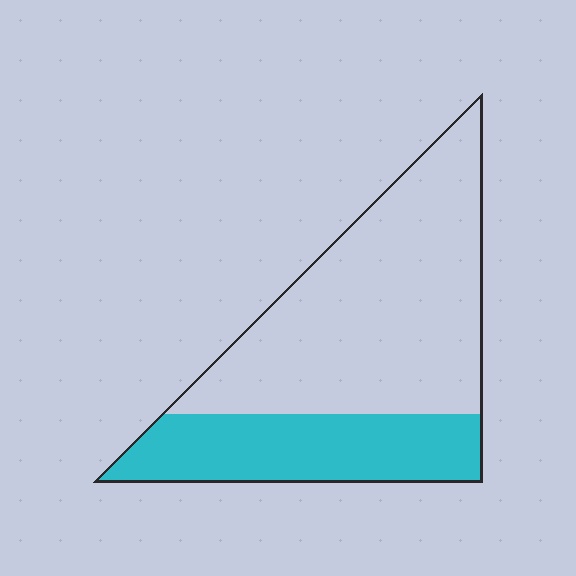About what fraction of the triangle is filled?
About one third (1/3).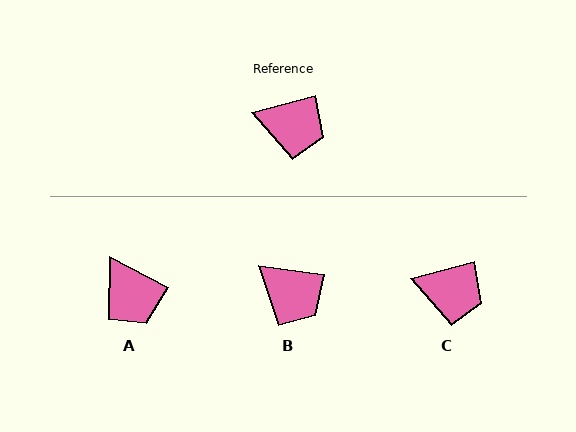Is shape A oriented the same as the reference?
No, it is off by about 41 degrees.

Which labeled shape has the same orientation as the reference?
C.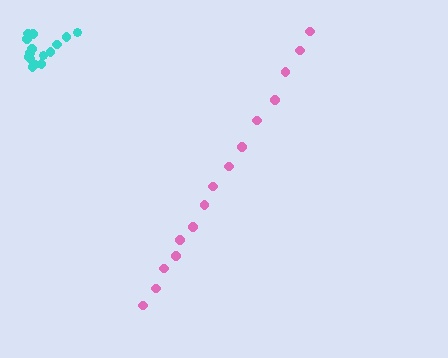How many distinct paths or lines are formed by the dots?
There are 2 distinct paths.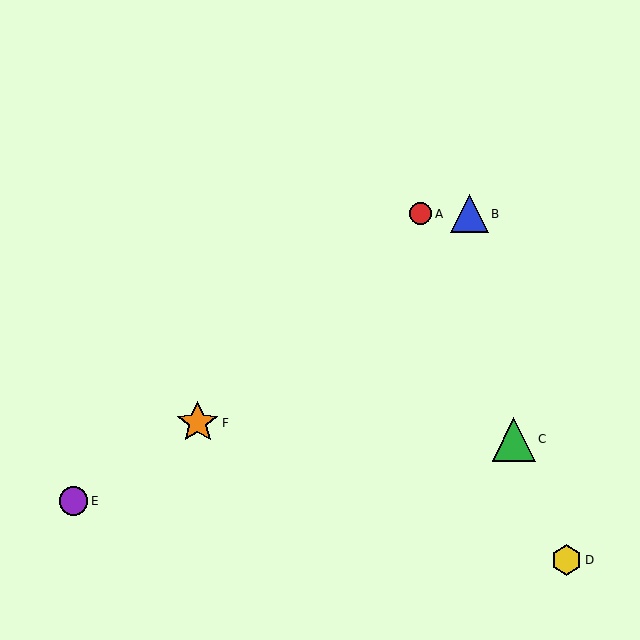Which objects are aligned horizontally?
Objects A, B are aligned horizontally.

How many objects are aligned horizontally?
2 objects (A, B) are aligned horizontally.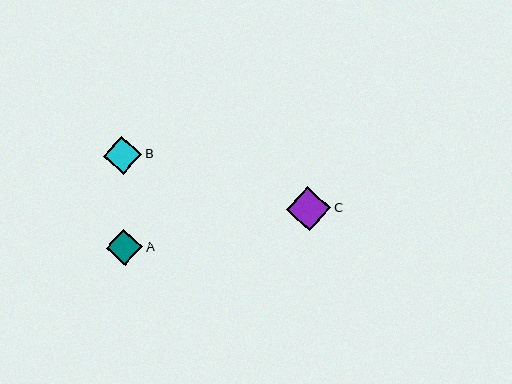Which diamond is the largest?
Diamond C is the largest with a size of approximately 44 pixels.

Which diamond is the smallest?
Diamond A is the smallest with a size of approximately 36 pixels.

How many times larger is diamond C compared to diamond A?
Diamond C is approximately 1.2 times the size of diamond A.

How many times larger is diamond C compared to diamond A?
Diamond C is approximately 1.2 times the size of diamond A.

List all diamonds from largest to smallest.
From largest to smallest: C, B, A.